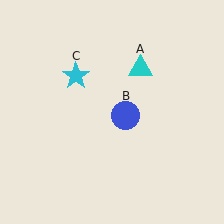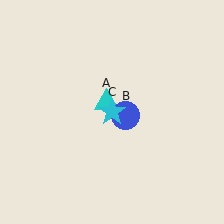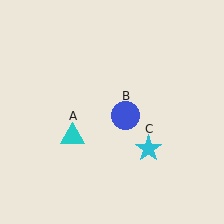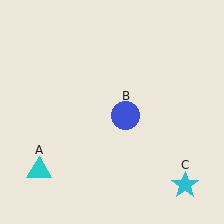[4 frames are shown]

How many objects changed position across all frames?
2 objects changed position: cyan triangle (object A), cyan star (object C).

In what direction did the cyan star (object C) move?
The cyan star (object C) moved down and to the right.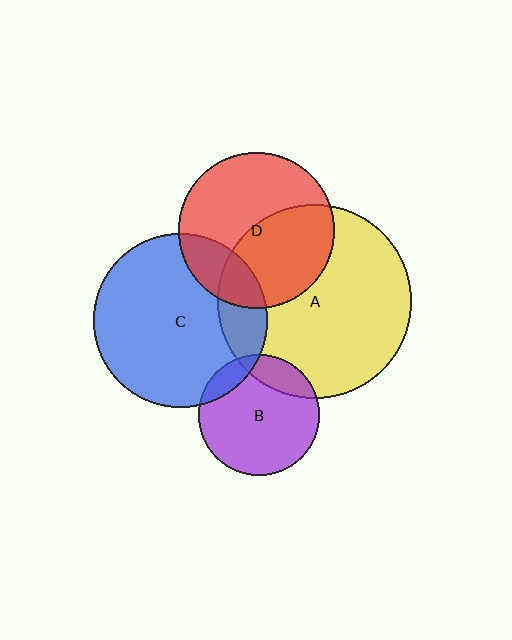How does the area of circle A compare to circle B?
Approximately 2.6 times.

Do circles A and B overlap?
Yes.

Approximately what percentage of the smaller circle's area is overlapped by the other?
Approximately 15%.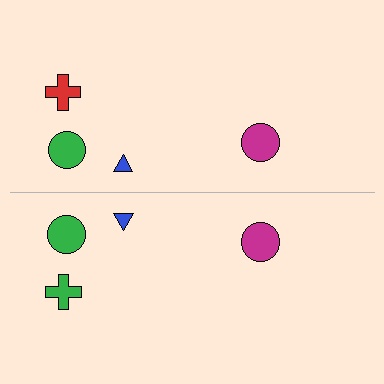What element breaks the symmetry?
The green cross on the bottom side breaks the symmetry — its mirror counterpart is red.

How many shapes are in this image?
There are 8 shapes in this image.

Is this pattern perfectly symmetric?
No, the pattern is not perfectly symmetric. The green cross on the bottom side breaks the symmetry — its mirror counterpart is red.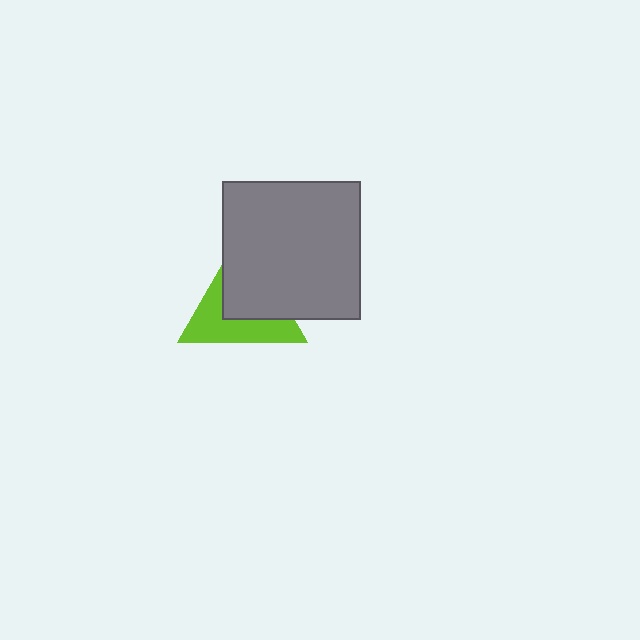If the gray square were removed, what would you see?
You would see the complete lime triangle.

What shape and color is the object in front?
The object in front is a gray square.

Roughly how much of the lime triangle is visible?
About half of it is visible (roughly 49%).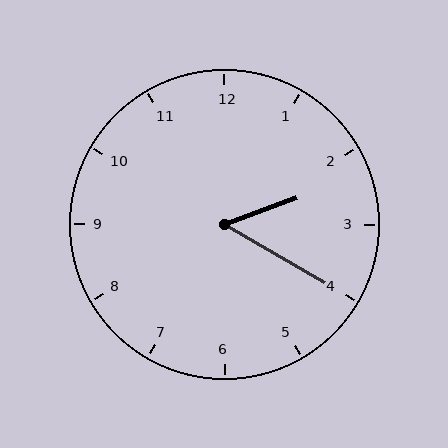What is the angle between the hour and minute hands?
Approximately 50 degrees.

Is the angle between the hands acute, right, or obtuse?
It is acute.